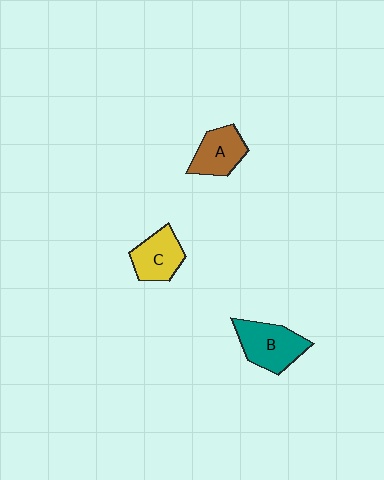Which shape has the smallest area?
Shape A (brown).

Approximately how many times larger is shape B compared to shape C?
Approximately 1.3 times.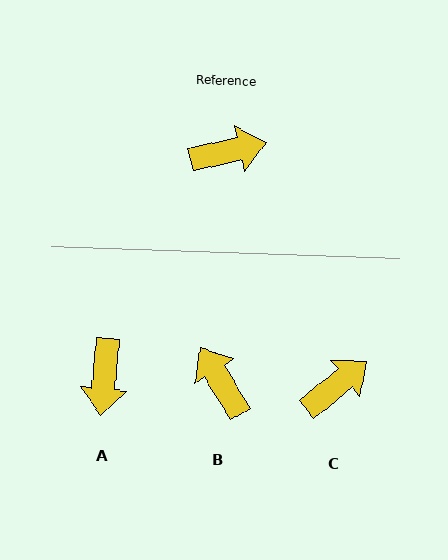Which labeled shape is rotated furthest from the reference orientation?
B, about 109 degrees away.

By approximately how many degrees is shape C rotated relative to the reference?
Approximately 27 degrees counter-clockwise.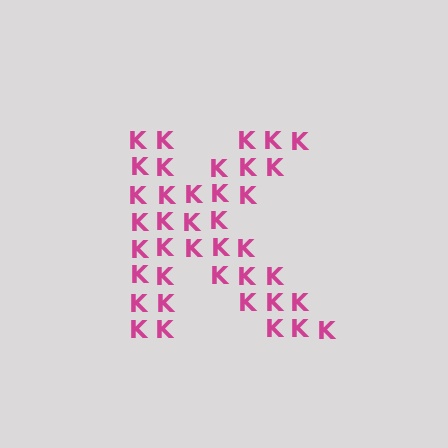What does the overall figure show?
The overall figure shows the letter K.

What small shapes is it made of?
It is made of small letter K's.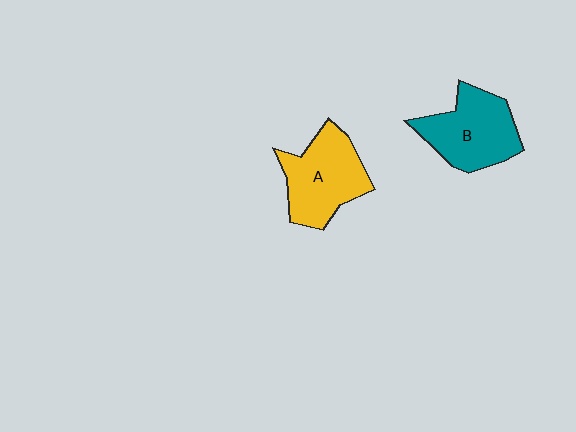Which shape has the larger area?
Shape A (yellow).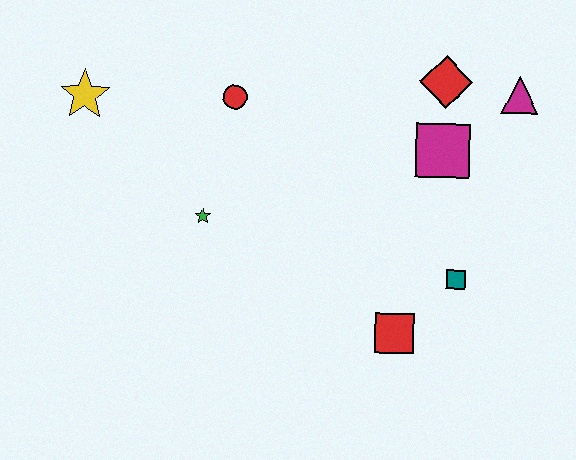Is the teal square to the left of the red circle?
No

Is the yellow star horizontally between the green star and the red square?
No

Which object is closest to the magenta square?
The red diamond is closest to the magenta square.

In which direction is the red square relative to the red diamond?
The red square is below the red diamond.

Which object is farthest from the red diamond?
The yellow star is farthest from the red diamond.